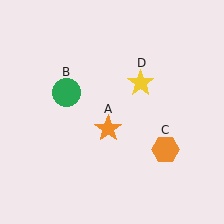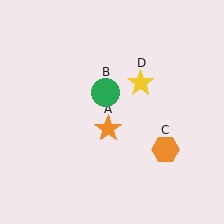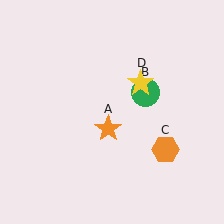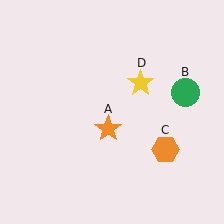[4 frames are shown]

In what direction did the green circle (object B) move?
The green circle (object B) moved right.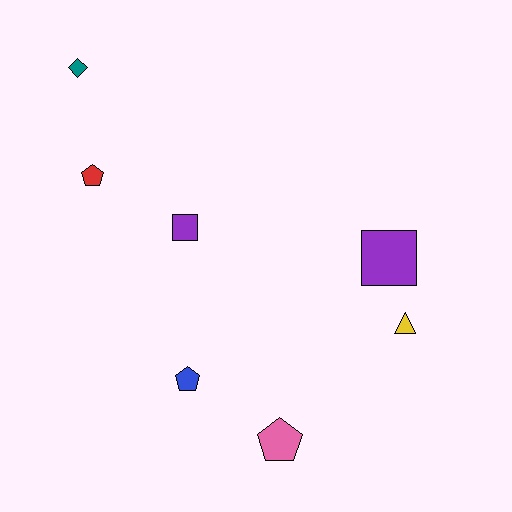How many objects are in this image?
There are 7 objects.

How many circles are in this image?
There are no circles.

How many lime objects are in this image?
There are no lime objects.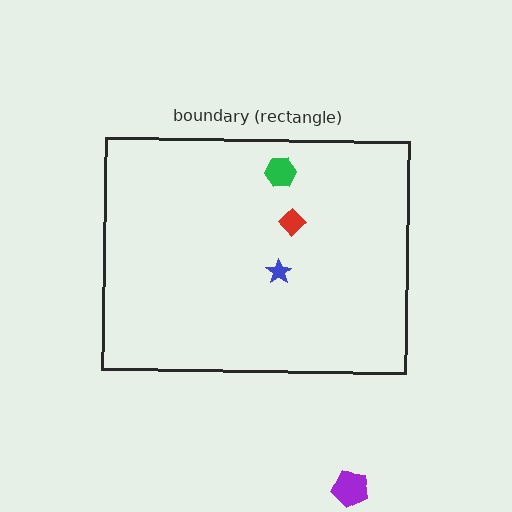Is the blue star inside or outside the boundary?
Inside.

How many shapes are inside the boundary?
3 inside, 1 outside.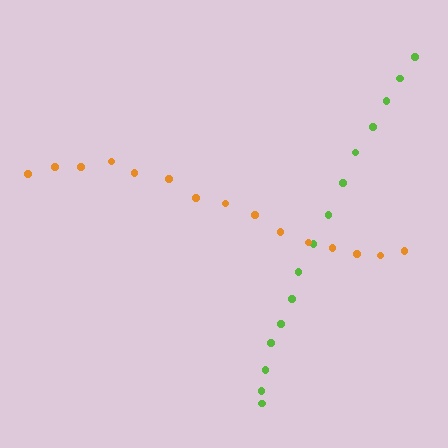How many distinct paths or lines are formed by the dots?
There are 2 distinct paths.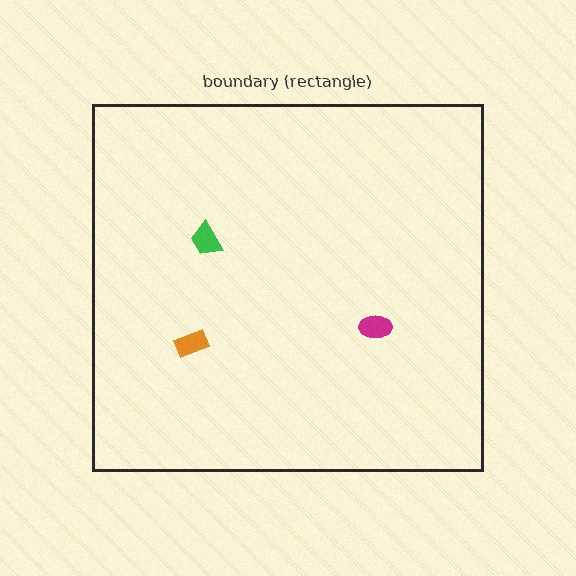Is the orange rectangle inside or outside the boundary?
Inside.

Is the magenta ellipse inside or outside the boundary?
Inside.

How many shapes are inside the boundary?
3 inside, 0 outside.